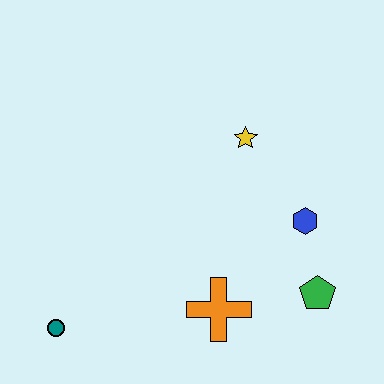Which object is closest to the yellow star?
The blue hexagon is closest to the yellow star.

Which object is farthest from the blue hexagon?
The teal circle is farthest from the blue hexagon.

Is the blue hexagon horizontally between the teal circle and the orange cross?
No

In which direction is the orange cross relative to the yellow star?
The orange cross is below the yellow star.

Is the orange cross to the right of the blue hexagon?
No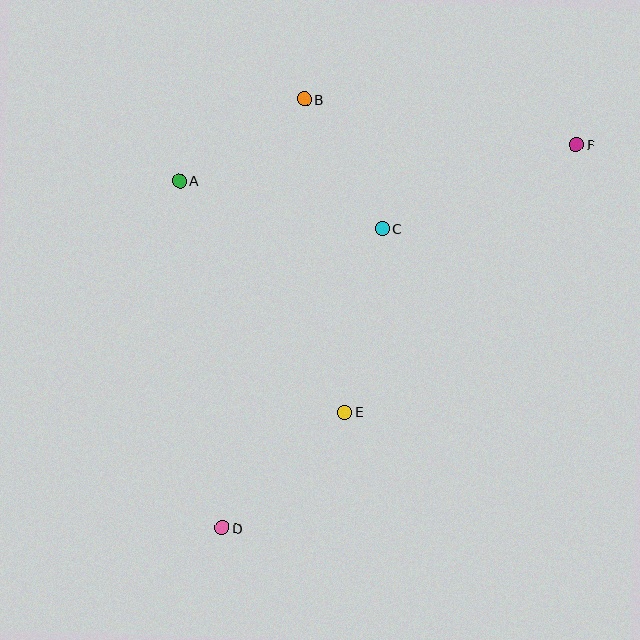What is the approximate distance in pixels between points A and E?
The distance between A and E is approximately 284 pixels.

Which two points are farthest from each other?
Points D and F are farthest from each other.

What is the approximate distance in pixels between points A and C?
The distance between A and C is approximately 208 pixels.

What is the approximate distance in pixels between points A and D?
The distance between A and D is approximately 350 pixels.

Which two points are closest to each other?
Points A and B are closest to each other.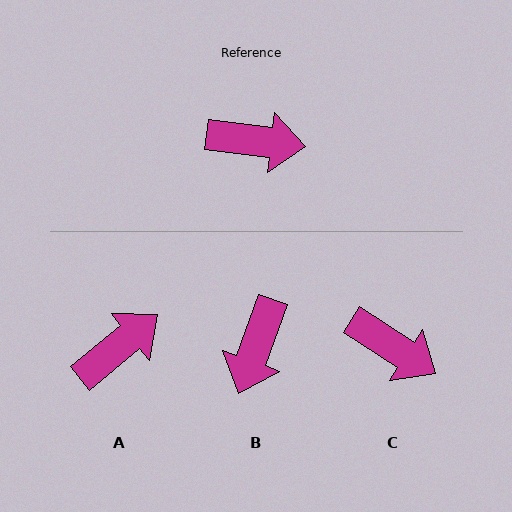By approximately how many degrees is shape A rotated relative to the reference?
Approximately 47 degrees counter-clockwise.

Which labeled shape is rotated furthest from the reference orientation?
B, about 103 degrees away.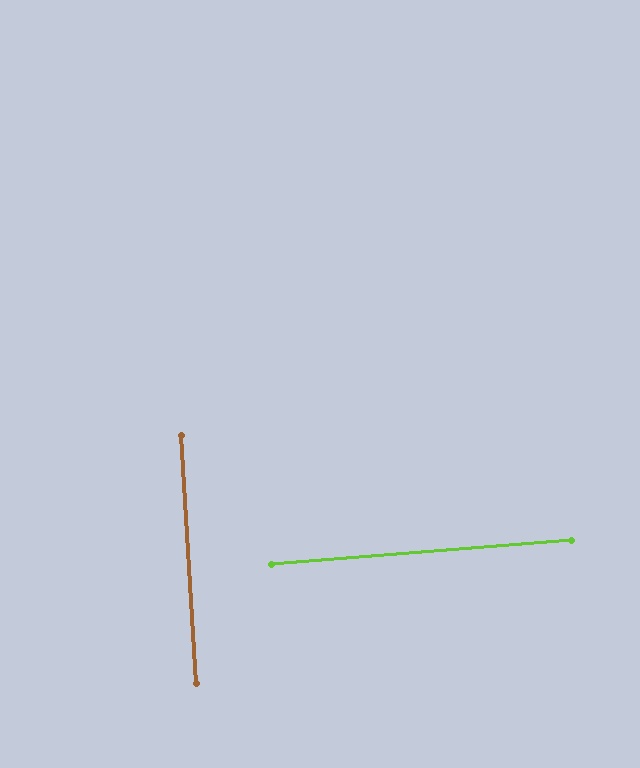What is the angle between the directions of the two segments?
Approximately 89 degrees.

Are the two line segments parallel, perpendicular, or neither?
Perpendicular — they meet at approximately 89°.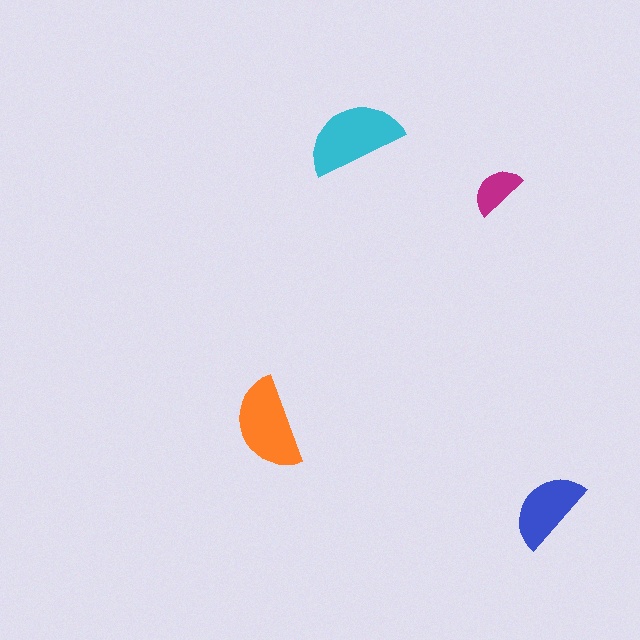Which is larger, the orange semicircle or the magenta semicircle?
The orange one.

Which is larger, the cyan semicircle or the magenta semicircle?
The cyan one.